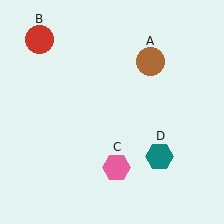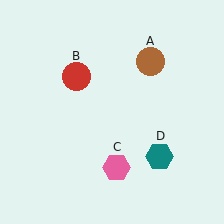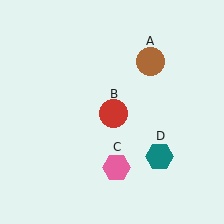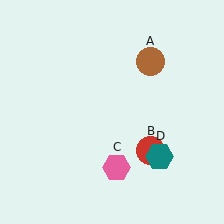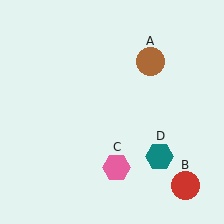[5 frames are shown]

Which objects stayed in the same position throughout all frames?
Brown circle (object A) and pink hexagon (object C) and teal hexagon (object D) remained stationary.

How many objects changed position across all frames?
1 object changed position: red circle (object B).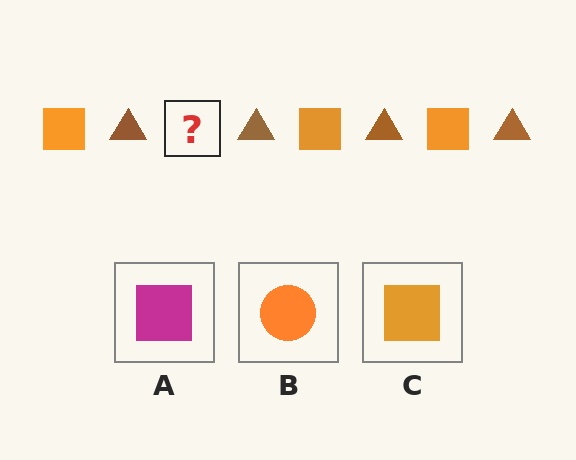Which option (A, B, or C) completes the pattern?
C.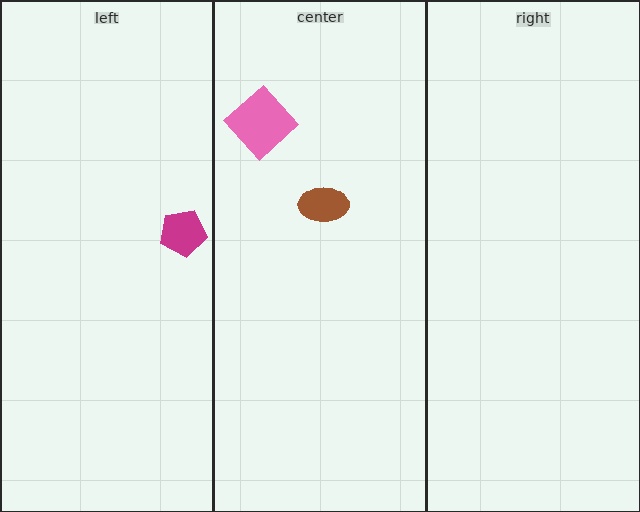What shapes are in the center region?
The brown ellipse, the pink diamond.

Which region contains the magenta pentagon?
The left region.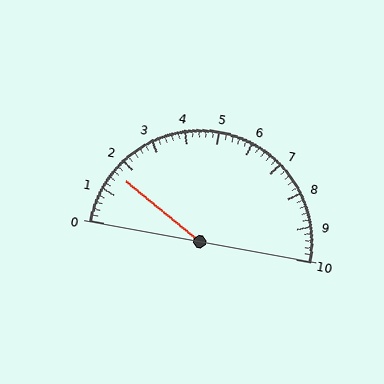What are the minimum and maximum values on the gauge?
The gauge ranges from 0 to 10.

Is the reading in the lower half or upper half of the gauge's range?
The reading is in the lower half of the range (0 to 10).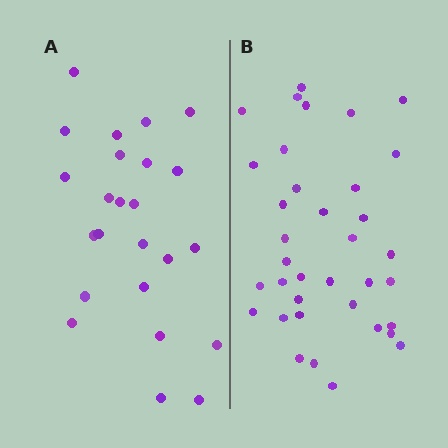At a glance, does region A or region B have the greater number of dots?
Region B (the right region) has more dots.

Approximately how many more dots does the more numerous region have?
Region B has roughly 12 or so more dots than region A.